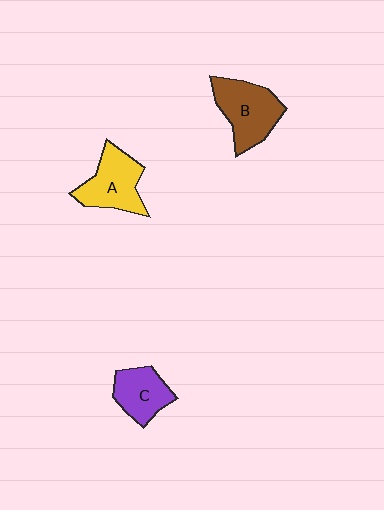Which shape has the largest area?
Shape B (brown).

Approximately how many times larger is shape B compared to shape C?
Approximately 1.4 times.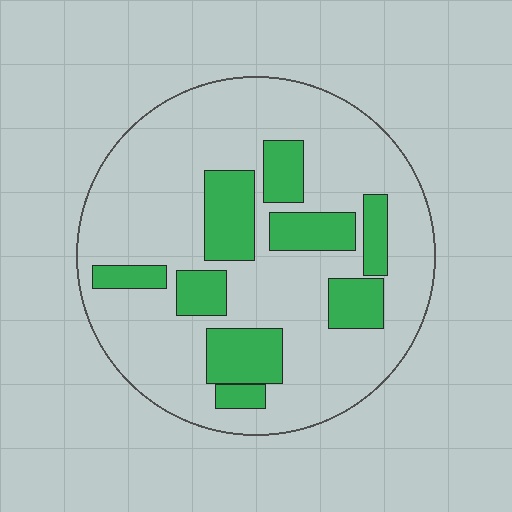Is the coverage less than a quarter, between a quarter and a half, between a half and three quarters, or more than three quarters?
Less than a quarter.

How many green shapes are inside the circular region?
9.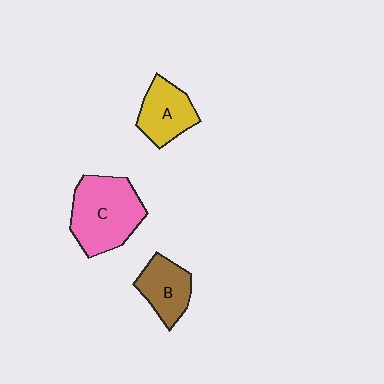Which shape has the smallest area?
Shape B (brown).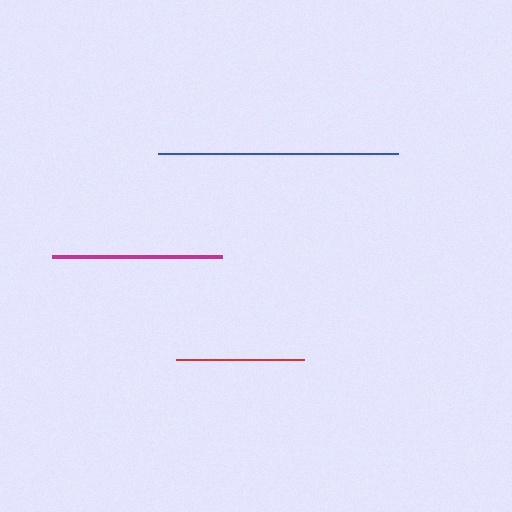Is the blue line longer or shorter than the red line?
The blue line is longer than the red line.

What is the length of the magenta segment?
The magenta segment is approximately 170 pixels long.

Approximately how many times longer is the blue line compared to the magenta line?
The blue line is approximately 1.4 times the length of the magenta line.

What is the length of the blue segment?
The blue segment is approximately 240 pixels long.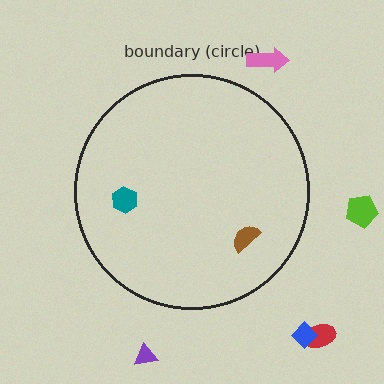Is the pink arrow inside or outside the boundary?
Outside.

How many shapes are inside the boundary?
2 inside, 5 outside.